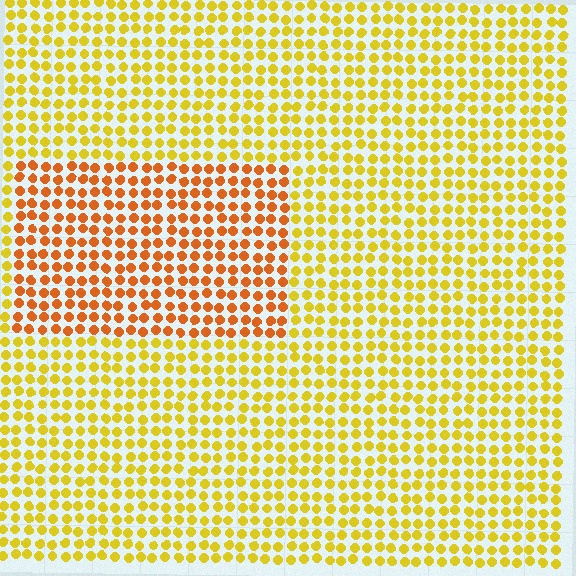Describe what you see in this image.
The image is filled with small yellow elements in a uniform arrangement. A rectangle-shaped region is visible where the elements are tinted to a slightly different hue, forming a subtle color boundary.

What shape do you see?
I see a rectangle.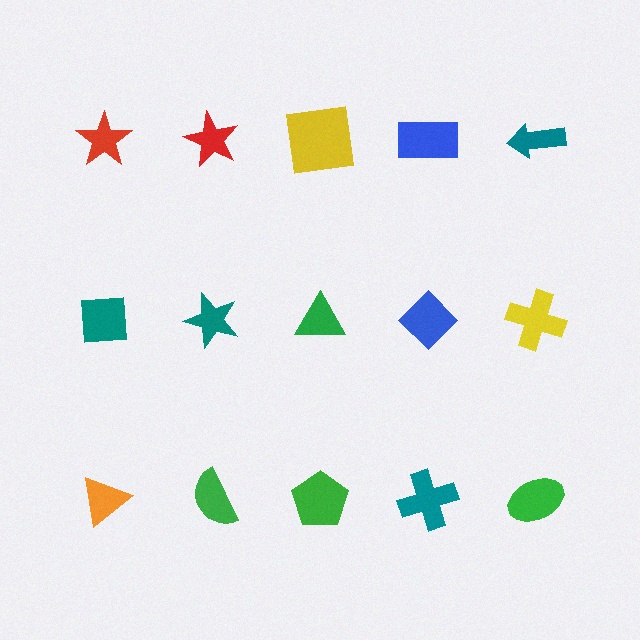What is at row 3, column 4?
A teal cross.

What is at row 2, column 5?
A yellow cross.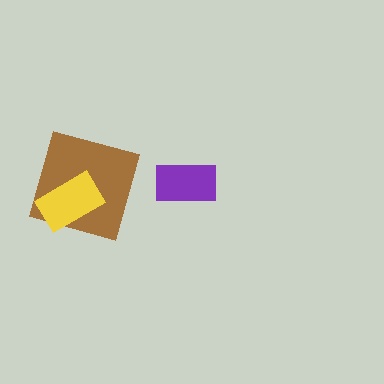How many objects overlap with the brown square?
1 object overlaps with the brown square.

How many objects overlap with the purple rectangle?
0 objects overlap with the purple rectangle.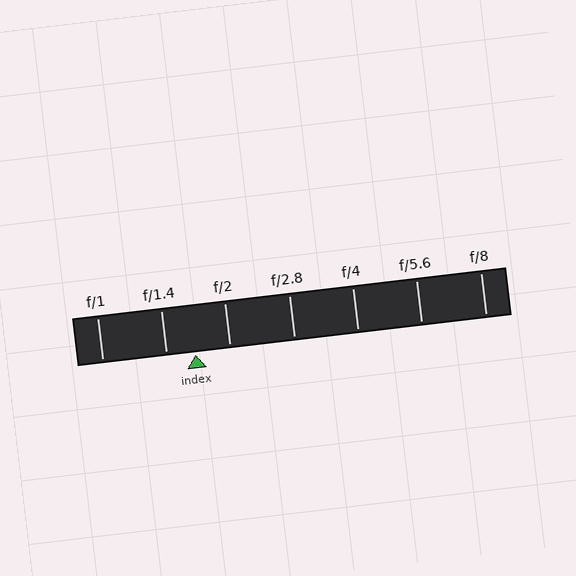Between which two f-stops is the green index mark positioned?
The index mark is between f/1.4 and f/2.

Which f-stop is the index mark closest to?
The index mark is closest to f/1.4.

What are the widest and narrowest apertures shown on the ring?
The widest aperture shown is f/1 and the narrowest is f/8.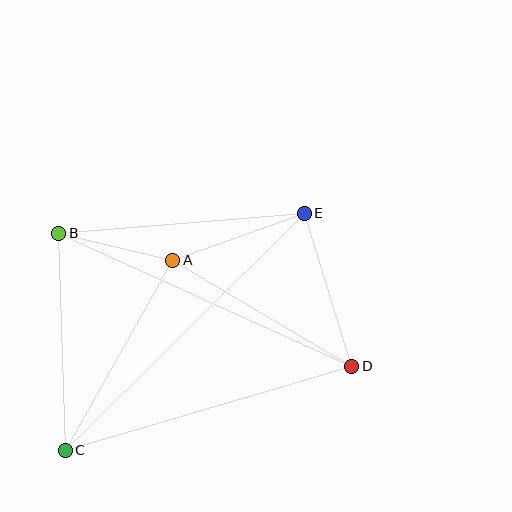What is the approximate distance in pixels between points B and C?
The distance between B and C is approximately 217 pixels.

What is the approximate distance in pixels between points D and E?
The distance between D and E is approximately 160 pixels.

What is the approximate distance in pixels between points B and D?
The distance between B and D is approximately 322 pixels.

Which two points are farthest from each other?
Points C and E are farthest from each other.